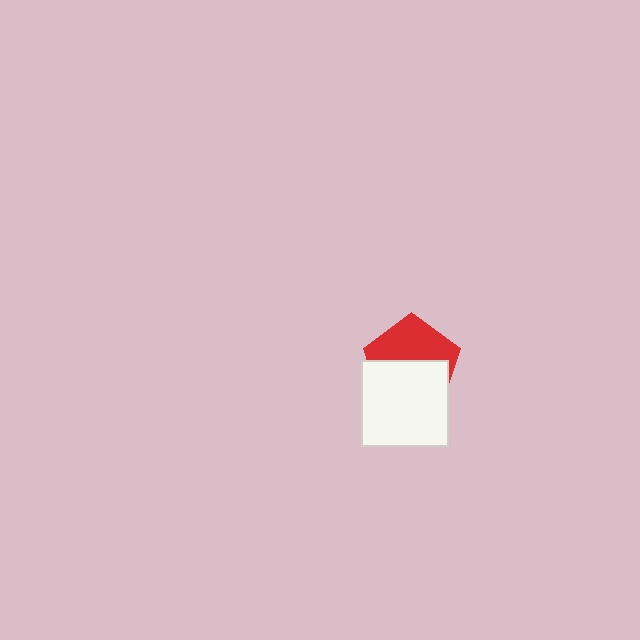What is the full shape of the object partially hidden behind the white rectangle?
The partially hidden object is a red pentagon.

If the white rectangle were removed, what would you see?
You would see the complete red pentagon.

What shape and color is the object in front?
The object in front is a white rectangle.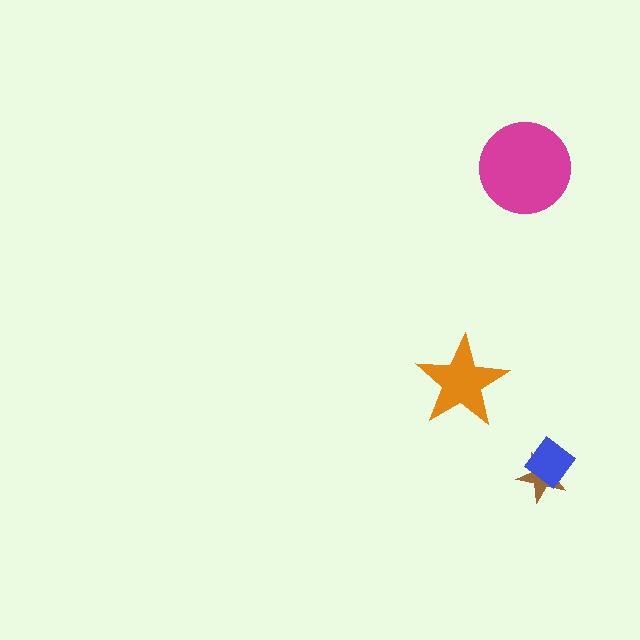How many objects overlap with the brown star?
1 object overlaps with the brown star.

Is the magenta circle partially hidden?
No, no other shape covers it.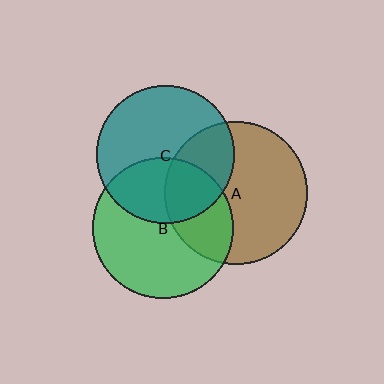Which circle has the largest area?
Circle A (brown).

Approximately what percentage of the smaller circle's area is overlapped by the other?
Approximately 35%.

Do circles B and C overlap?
Yes.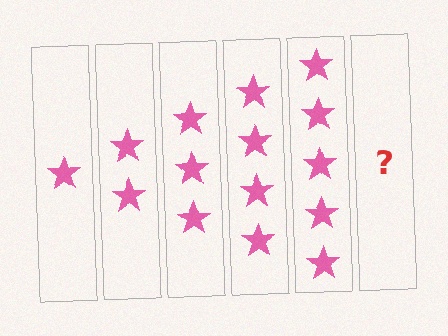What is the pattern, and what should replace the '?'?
The pattern is that each step adds one more star. The '?' should be 6 stars.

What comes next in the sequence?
The next element should be 6 stars.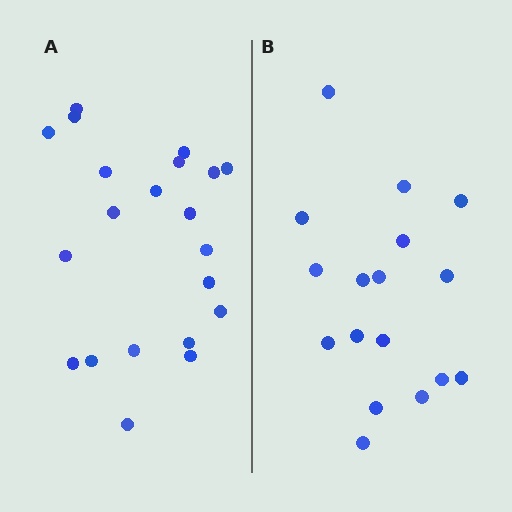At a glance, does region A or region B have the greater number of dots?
Region A (the left region) has more dots.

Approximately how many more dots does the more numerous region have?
Region A has about 4 more dots than region B.